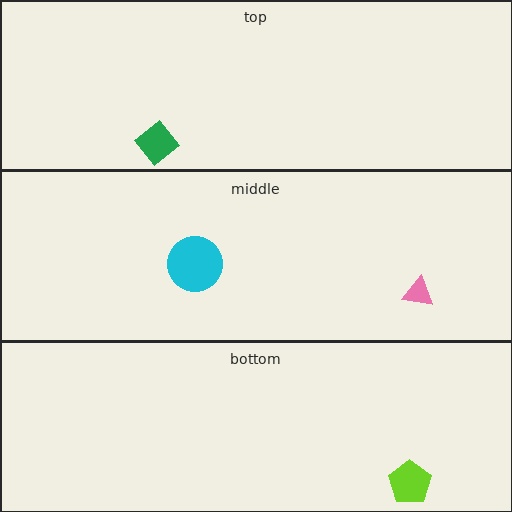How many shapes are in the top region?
1.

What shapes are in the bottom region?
The lime pentagon.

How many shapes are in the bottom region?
1.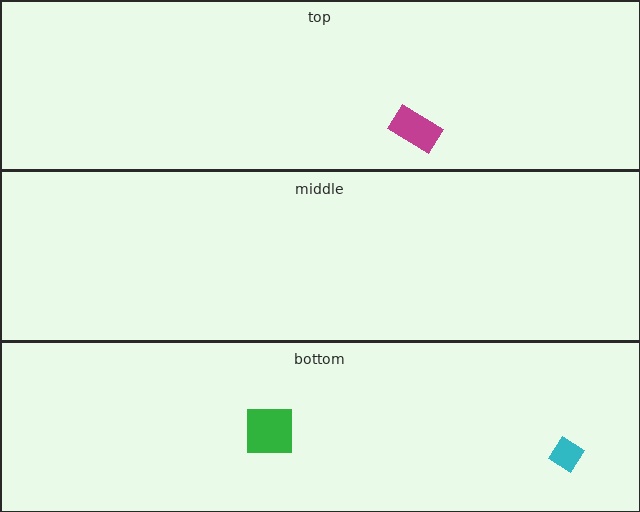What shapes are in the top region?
The magenta rectangle.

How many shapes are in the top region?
1.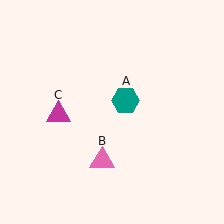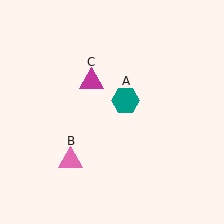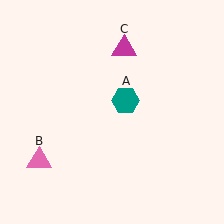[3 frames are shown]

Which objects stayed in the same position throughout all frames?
Teal hexagon (object A) remained stationary.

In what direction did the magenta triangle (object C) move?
The magenta triangle (object C) moved up and to the right.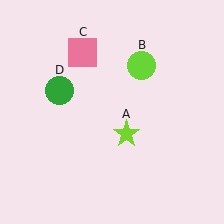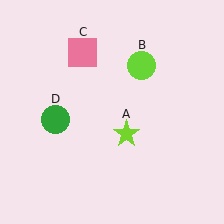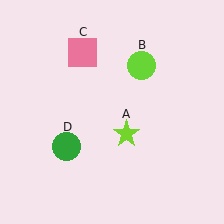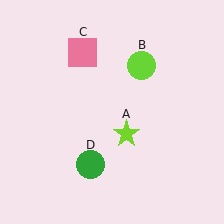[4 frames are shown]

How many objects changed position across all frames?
1 object changed position: green circle (object D).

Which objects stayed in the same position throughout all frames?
Lime star (object A) and lime circle (object B) and pink square (object C) remained stationary.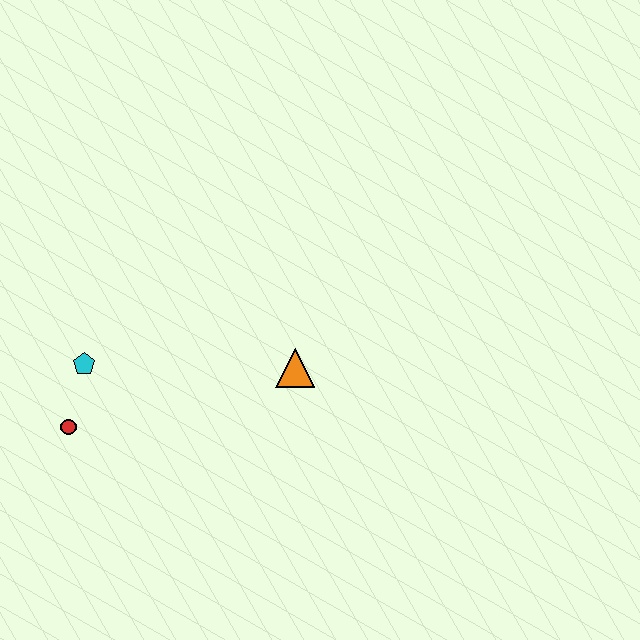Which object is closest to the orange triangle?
The cyan pentagon is closest to the orange triangle.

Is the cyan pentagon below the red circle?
No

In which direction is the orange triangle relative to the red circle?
The orange triangle is to the right of the red circle.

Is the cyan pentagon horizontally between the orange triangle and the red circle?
Yes